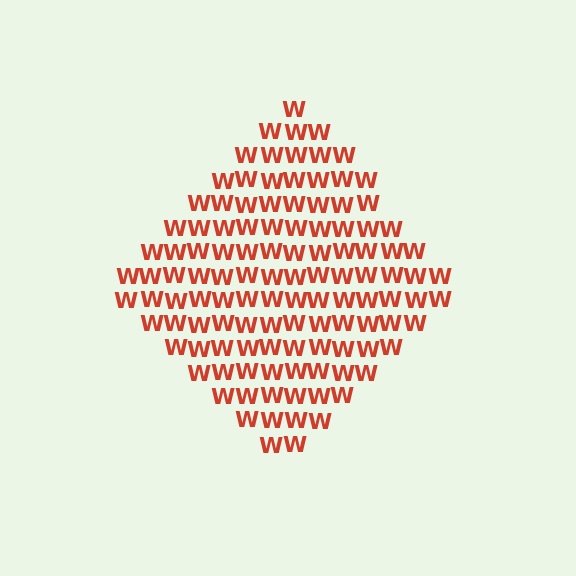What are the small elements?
The small elements are letter W's.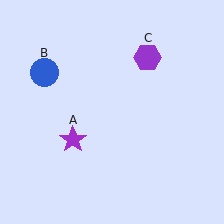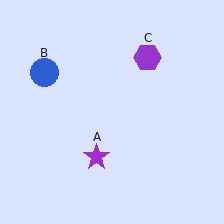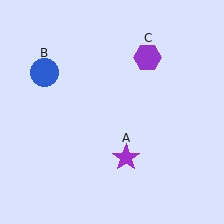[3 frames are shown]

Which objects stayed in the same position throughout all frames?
Blue circle (object B) and purple hexagon (object C) remained stationary.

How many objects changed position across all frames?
1 object changed position: purple star (object A).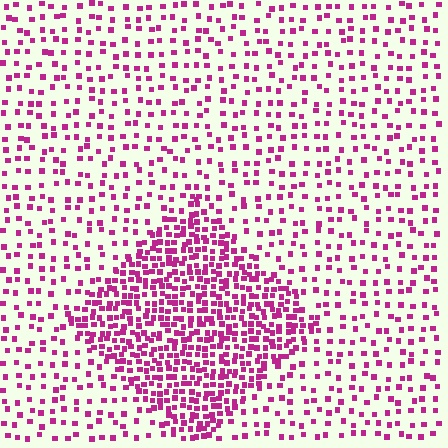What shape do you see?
I see a diamond.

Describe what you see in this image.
The image contains small magenta elements arranged at two different densities. A diamond-shaped region is visible where the elements are more densely packed than the surrounding area.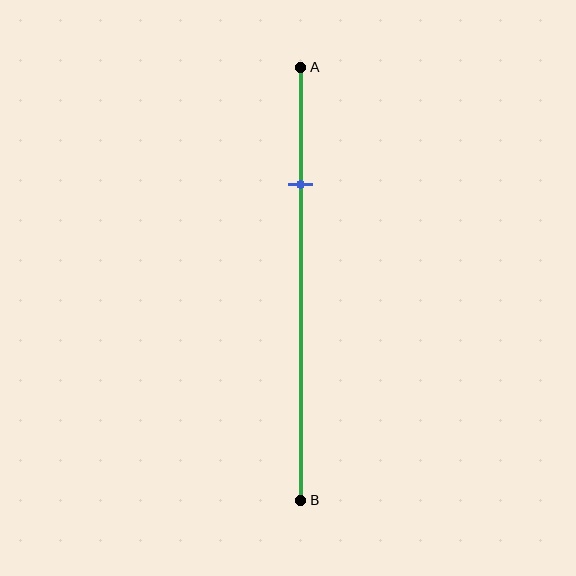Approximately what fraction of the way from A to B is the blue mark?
The blue mark is approximately 25% of the way from A to B.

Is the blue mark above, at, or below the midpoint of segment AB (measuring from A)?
The blue mark is above the midpoint of segment AB.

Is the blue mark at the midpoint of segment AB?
No, the mark is at about 25% from A, not at the 50% midpoint.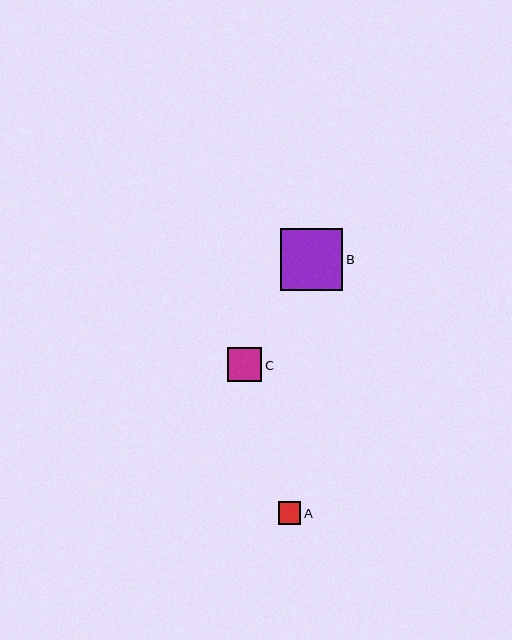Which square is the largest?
Square B is the largest with a size of approximately 63 pixels.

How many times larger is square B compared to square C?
Square B is approximately 1.8 times the size of square C.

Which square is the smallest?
Square A is the smallest with a size of approximately 22 pixels.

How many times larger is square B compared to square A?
Square B is approximately 2.8 times the size of square A.